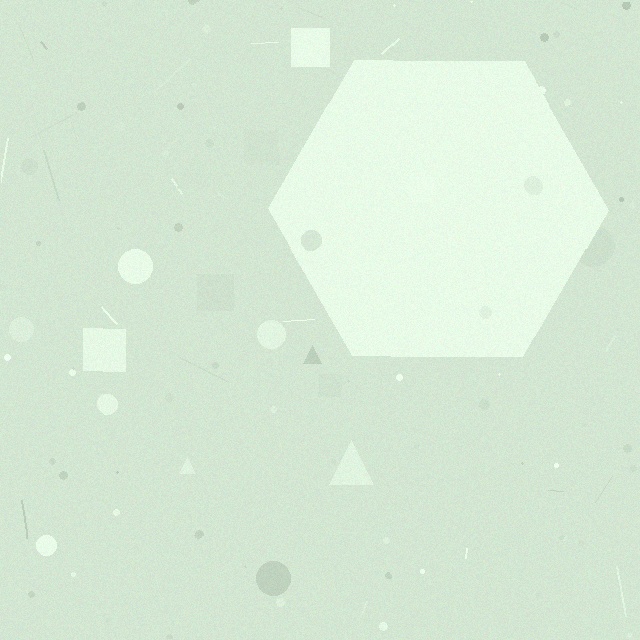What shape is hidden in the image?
A hexagon is hidden in the image.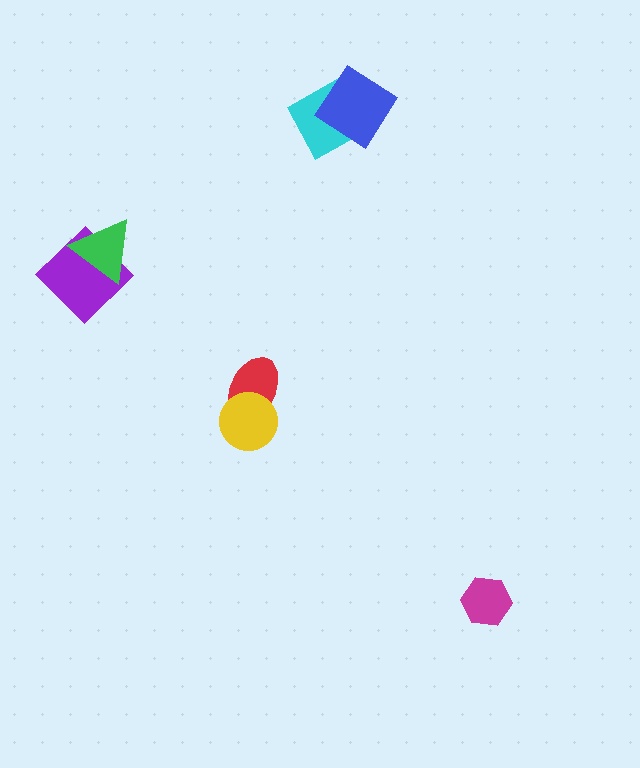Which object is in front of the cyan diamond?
The blue diamond is in front of the cyan diamond.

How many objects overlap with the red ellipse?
1 object overlaps with the red ellipse.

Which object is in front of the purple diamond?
The green triangle is in front of the purple diamond.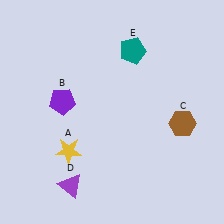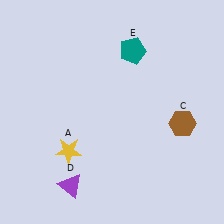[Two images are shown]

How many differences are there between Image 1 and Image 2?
There is 1 difference between the two images.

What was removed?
The purple pentagon (B) was removed in Image 2.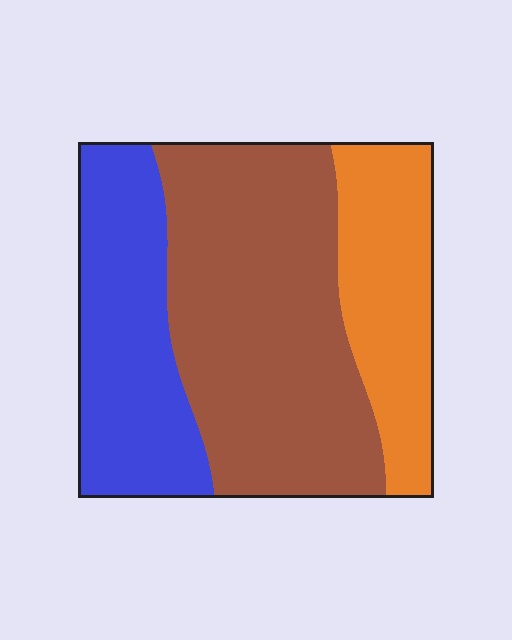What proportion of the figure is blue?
Blue takes up about one quarter (1/4) of the figure.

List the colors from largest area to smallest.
From largest to smallest: brown, blue, orange.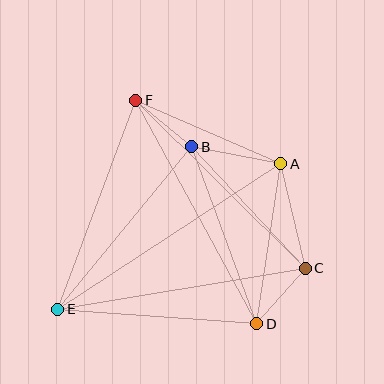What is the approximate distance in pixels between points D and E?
The distance between D and E is approximately 200 pixels.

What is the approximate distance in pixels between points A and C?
The distance between A and C is approximately 107 pixels.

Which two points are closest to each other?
Points B and F are closest to each other.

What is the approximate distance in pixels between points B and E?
The distance between B and E is approximately 211 pixels.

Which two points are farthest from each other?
Points A and E are farthest from each other.